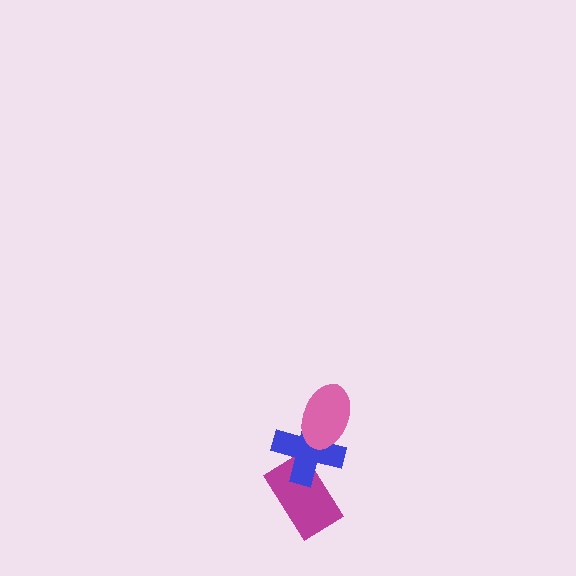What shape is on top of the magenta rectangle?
The blue cross is on top of the magenta rectangle.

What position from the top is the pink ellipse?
The pink ellipse is 1st from the top.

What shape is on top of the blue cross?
The pink ellipse is on top of the blue cross.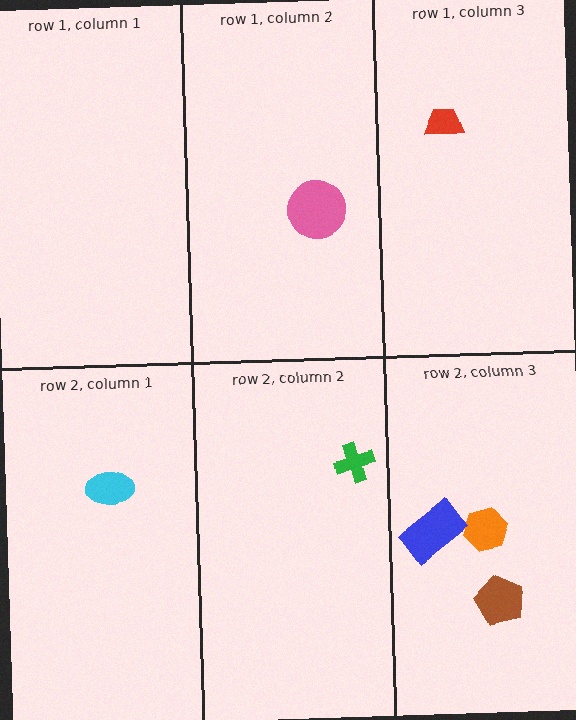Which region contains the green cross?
The row 2, column 2 region.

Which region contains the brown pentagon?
The row 2, column 3 region.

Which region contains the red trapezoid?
The row 1, column 3 region.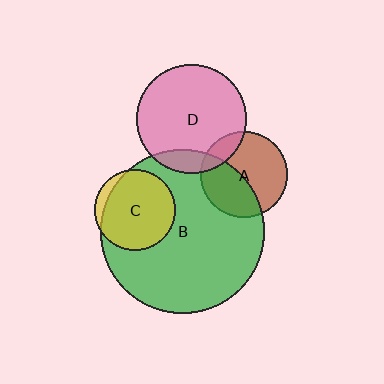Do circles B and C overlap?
Yes.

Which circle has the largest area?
Circle B (green).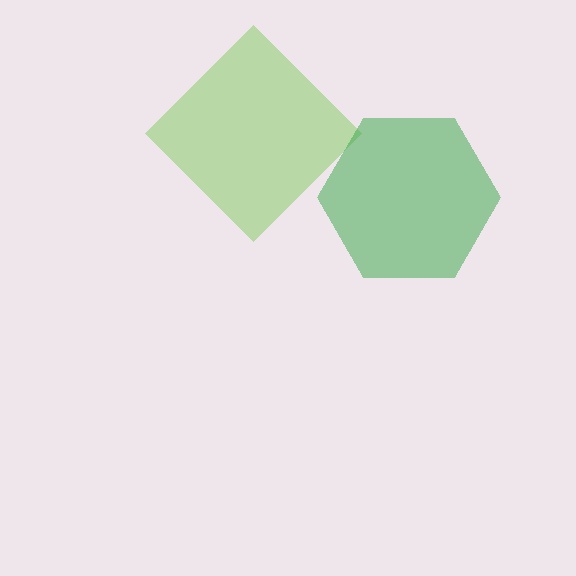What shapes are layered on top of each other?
The layered shapes are: a lime diamond, a green hexagon.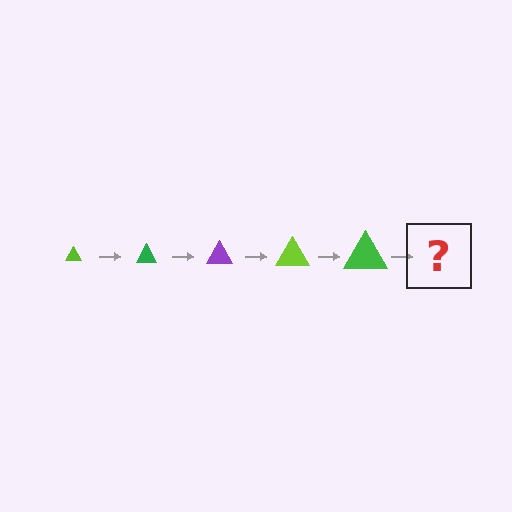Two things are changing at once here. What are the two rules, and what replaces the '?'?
The two rules are that the triangle grows larger each step and the color cycles through lime, green, and purple. The '?' should be a purple triangle, larger than the previous one.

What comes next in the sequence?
The next element should be a purple triangle, larger than the previous one.